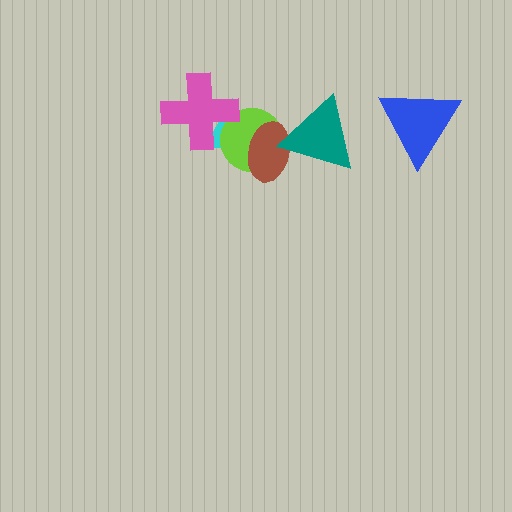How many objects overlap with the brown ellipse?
3 objects overlap with the brown ellipse.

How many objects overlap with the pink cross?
2 objects overlap with the pink cross.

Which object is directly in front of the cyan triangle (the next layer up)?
The lime circle is directly in front of the cyan triangle.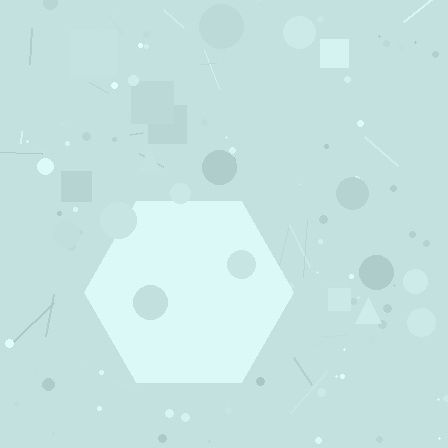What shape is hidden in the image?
A hexagon is hidden in the image.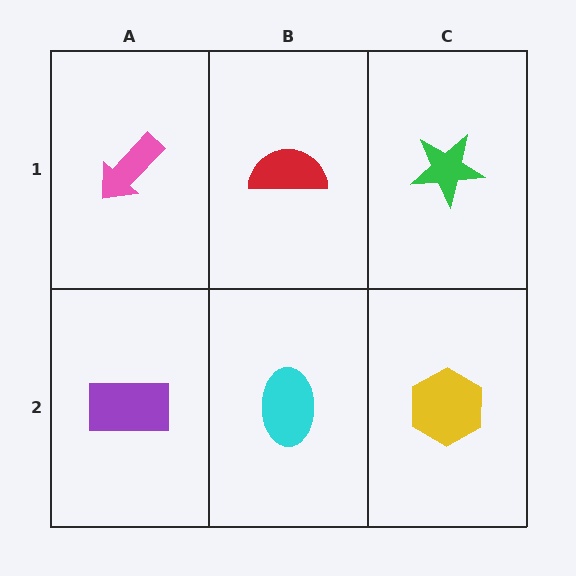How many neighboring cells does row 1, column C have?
2.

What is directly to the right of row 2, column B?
A yellow hexagon.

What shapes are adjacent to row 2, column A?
A pink arrow (row 1, column A), a cyan ellipse (row 2, column B).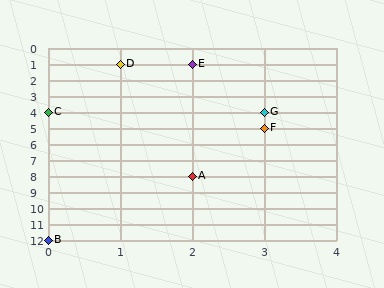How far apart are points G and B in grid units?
Points G and B are 3 columns and 8 rows apart (about 8.5 grid units diagonally).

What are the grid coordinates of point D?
Point D is at grid coordinates (1, 1).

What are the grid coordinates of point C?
Point C is at grid coordinates (0, 4).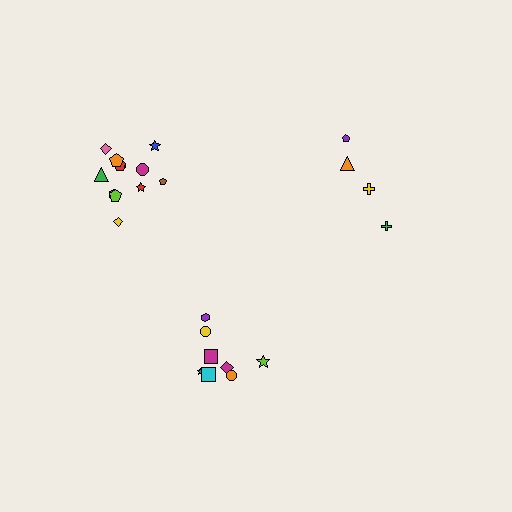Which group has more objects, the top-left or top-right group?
The top-left group.